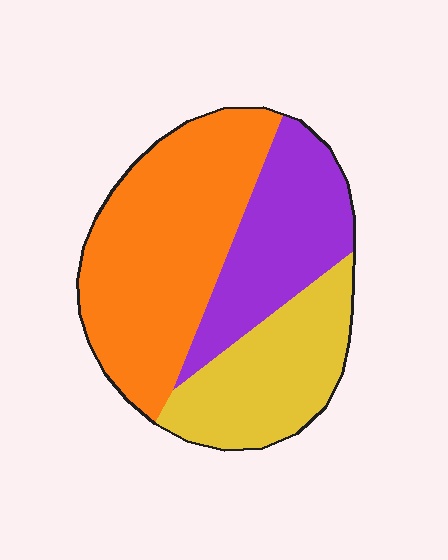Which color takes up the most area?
Orange, at roughly 45%.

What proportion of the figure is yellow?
Yellow takes up between a quarter and a half of the figure.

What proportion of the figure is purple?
Purple takes up about one quarter (1/4) of the figure.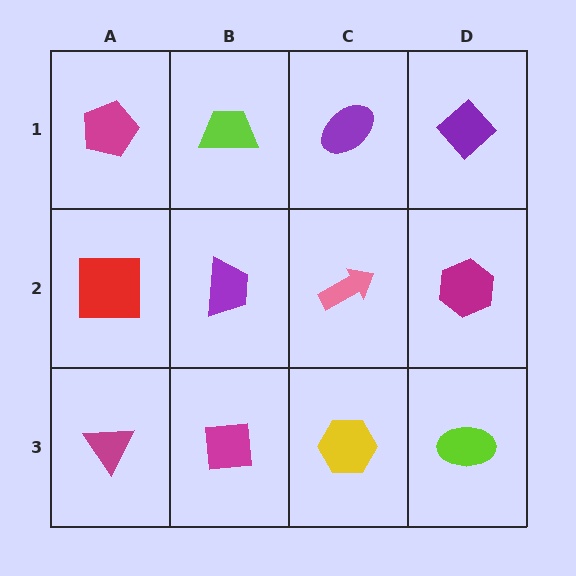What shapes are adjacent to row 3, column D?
A magenta hexagon (row 2, column D), a yellow hexagon (row 3, column C).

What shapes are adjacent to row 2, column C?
A purple ellipse (row 1, column C), a yellow hexagon (row 3, column C), a purple trapezoid (row 2, column B), a magenta hexagon (row 2, column D).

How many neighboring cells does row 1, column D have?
2.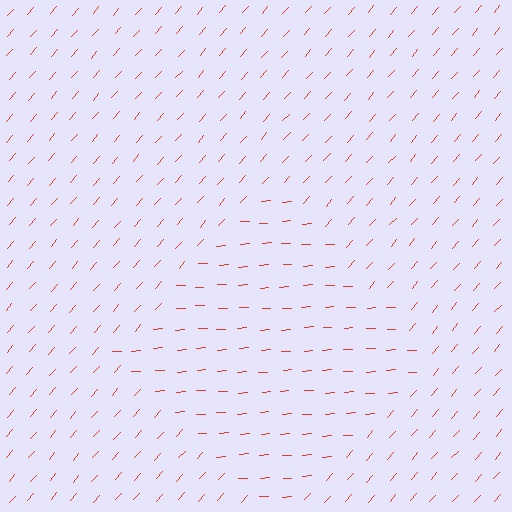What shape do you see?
I see a diamond.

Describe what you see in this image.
The image is filled with small red line segments. A diamond region in the image has lines oriented differently from the surrounding lines, creating a visible texture boundary.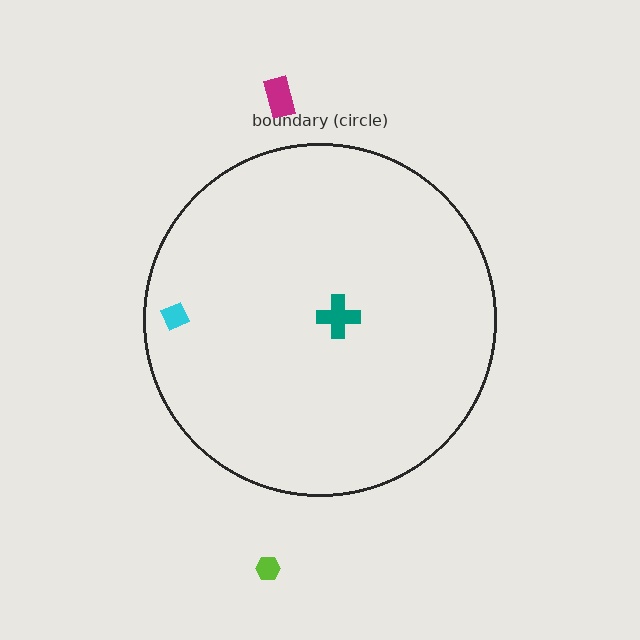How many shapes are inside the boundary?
2 inside, 2 outside.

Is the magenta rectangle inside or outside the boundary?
Outside.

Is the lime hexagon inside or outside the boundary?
Outside.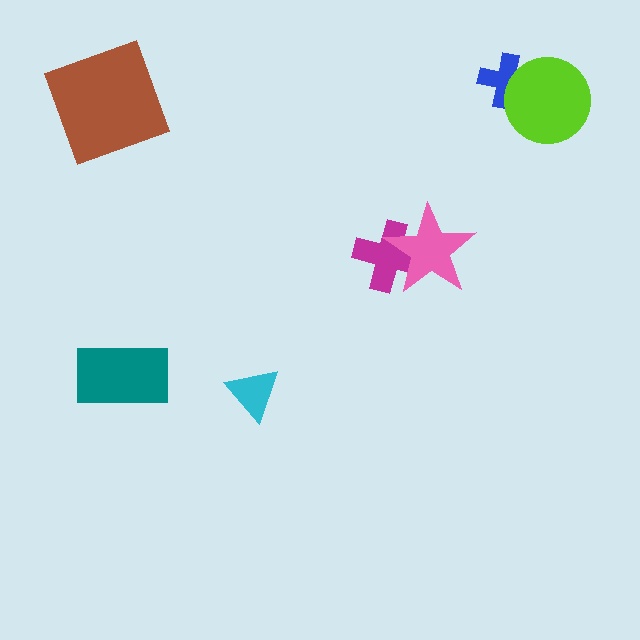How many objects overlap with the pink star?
1 object overlaps with the pink star.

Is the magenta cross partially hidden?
Yes, it is partially covered by another shape.